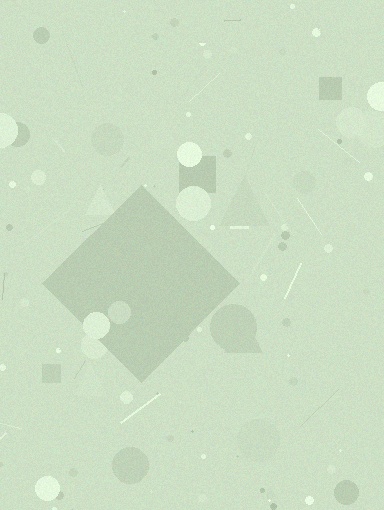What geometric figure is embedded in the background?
A diamond is embedded in the background.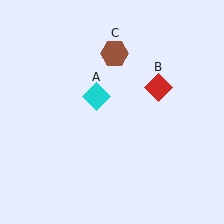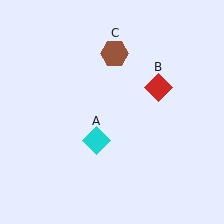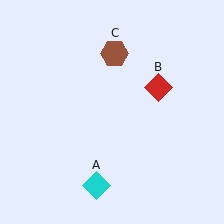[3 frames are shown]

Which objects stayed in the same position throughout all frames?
Red diamond (object B) and brown hexagon (object C) remained stationary.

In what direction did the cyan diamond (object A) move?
The cyan diamond (object A) moved down.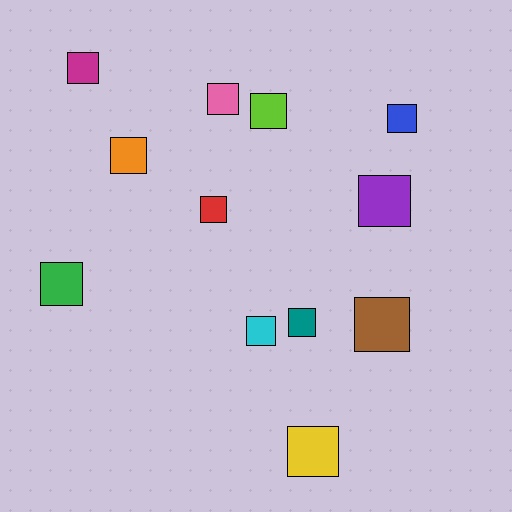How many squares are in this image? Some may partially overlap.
There are 12 squares.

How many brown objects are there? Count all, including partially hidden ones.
There is 1 brown object.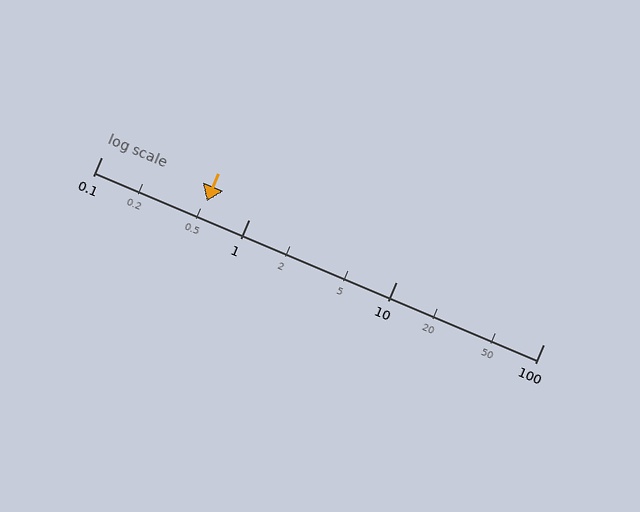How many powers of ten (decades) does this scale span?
The scale spans 3 decades, from 0.1 to 100.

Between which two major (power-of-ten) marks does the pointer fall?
The pointer is between 0.1 and 1.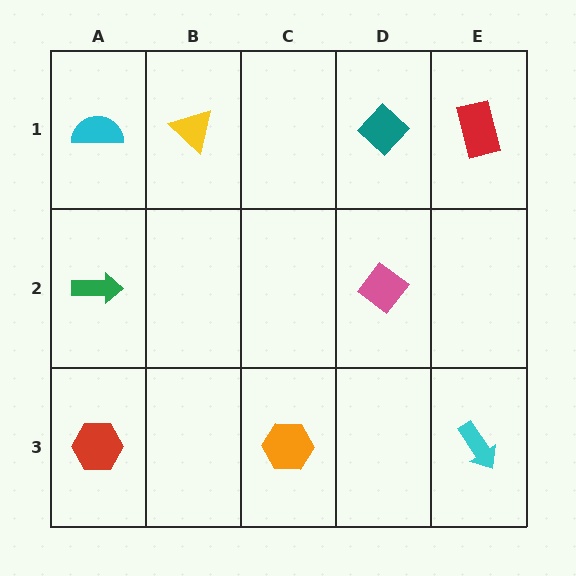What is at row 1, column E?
A red rectangle.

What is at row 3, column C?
An orange hexagon.